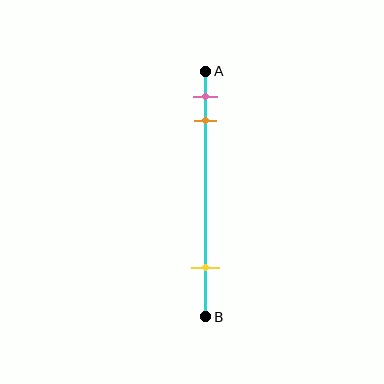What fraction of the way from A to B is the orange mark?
The orange mark is approximately 20% (0.2) of the way from A to B.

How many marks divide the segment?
There are 3 marks dividing the segment.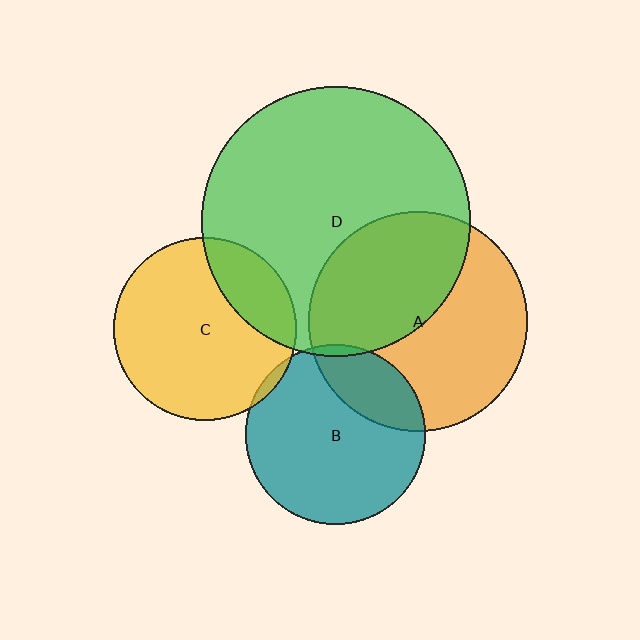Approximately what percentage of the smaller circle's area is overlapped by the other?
Approximately 5%.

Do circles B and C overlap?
Yes.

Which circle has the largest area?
Circle D (green).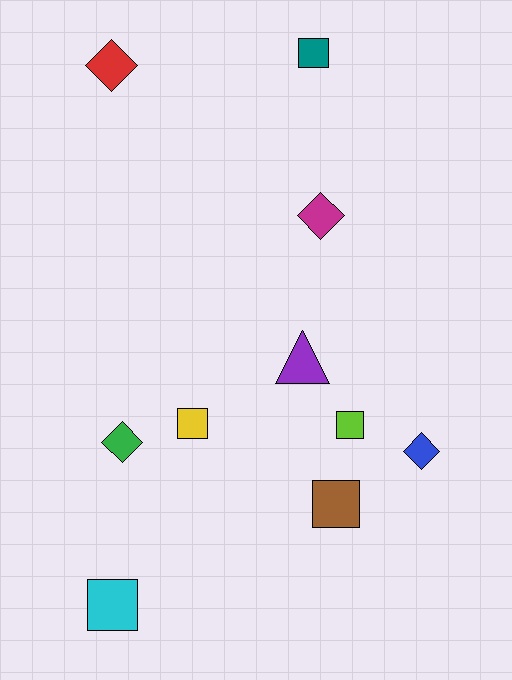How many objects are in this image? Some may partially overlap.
There are 10 objects.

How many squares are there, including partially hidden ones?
There are 5 squares.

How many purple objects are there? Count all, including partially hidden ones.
There is 1 purple object.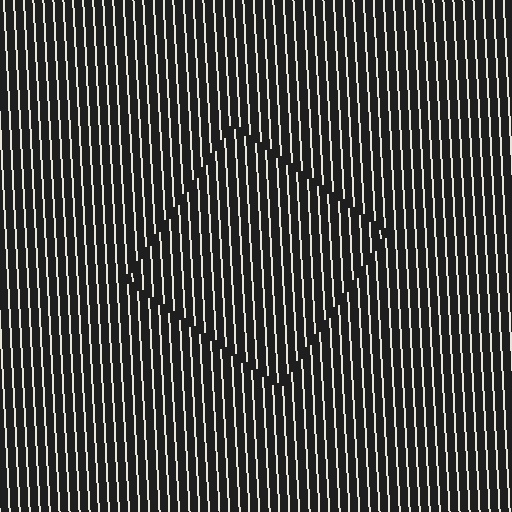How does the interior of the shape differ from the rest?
The interior of the shape contains the same grating, shifted by half a period — the contour is defined by the phase discontinuity where line-ends from the inner and outer gratings abut.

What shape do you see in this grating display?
An illusory square. The interior of the shape contains the same grating, shifted by half a period — the contour is defined by the phase discontinuity where line-ends from the inner and outer gratings abut.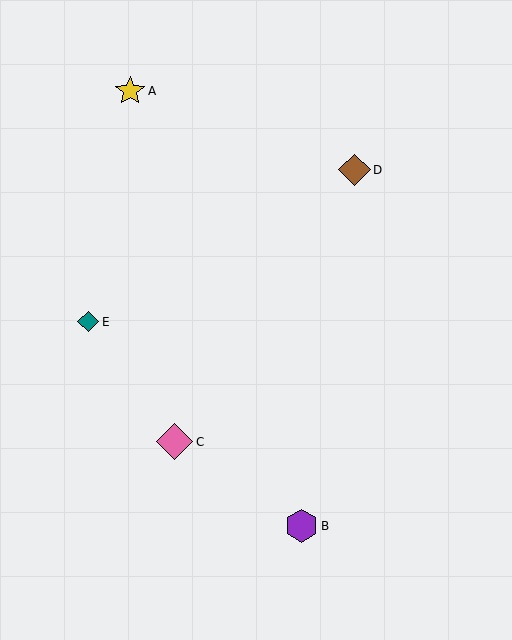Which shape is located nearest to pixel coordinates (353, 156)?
The brown diamond (labeled D) at (355, 170) is nearest to that location.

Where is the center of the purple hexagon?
The center of the purple hexagon is at (302, 526).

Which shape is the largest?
The pink diamond (labeled C) is the largest.